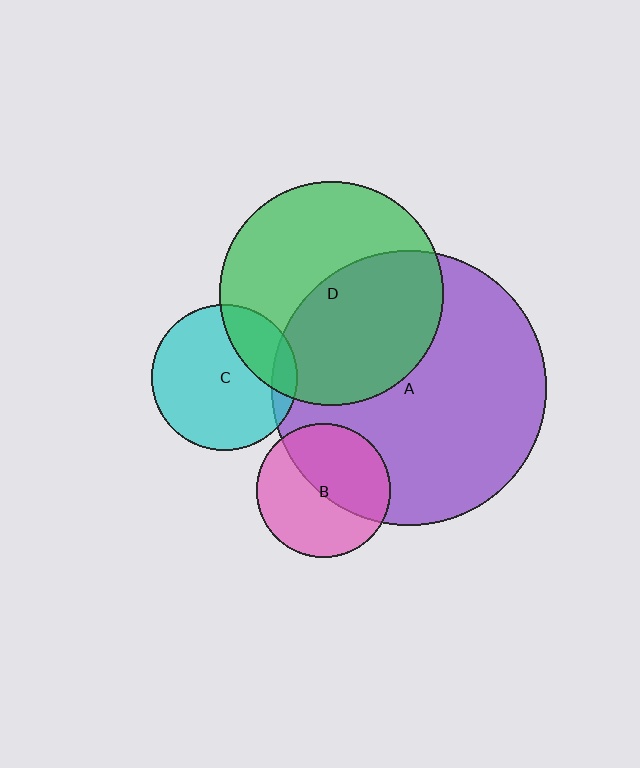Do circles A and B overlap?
Yes.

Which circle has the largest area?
Circle A (purple).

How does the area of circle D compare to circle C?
Approximately 2.4 times.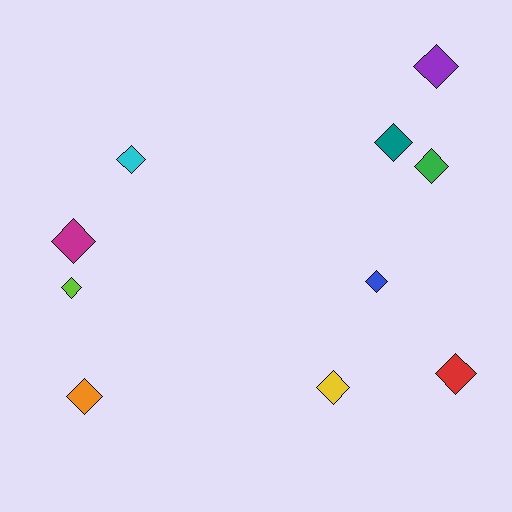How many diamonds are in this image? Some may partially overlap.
There are 10 diamonds.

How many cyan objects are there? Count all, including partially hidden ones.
There is 1 cyan object.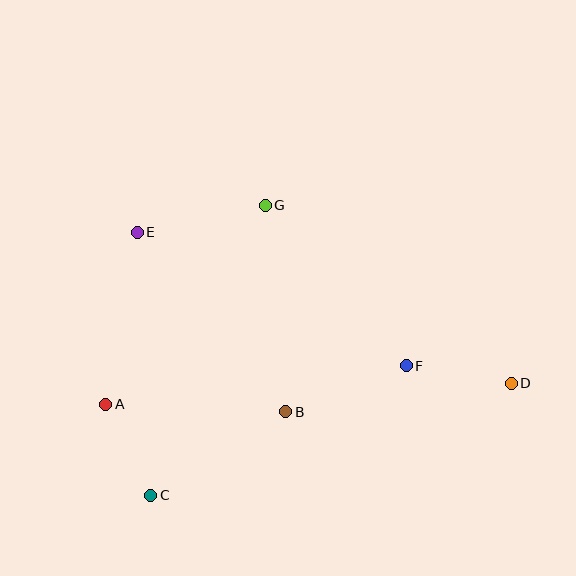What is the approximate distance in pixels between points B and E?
The distance between B and E is approximately 233 pixels.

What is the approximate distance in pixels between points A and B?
The distance between A and B is approximately 181 pixels.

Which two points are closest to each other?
Points A and C are closest to each other.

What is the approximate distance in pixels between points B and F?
The distance between B and F is approximately 129 pixels.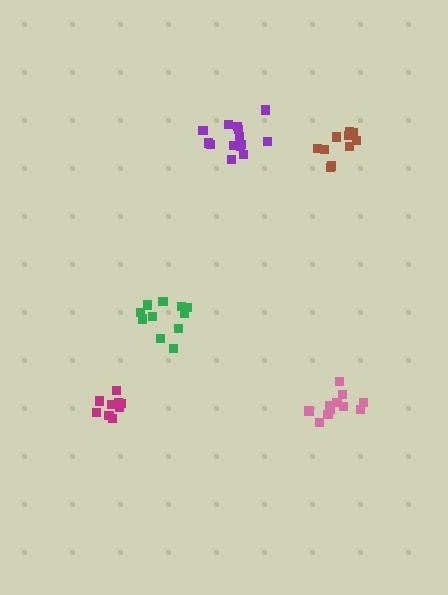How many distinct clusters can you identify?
There are 5 distinct clusters.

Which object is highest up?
The purple cluster is topmost.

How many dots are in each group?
Group 1: 14 dots, Group 2: 11 dots, Group 3: 9 dots, Group 4: 10 dots, Group 5: 11 dots (55 total).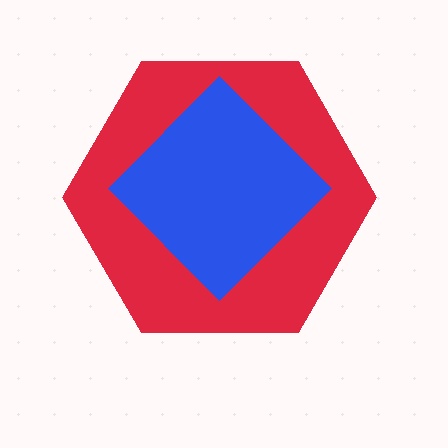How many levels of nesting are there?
2.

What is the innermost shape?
The blue diamond.